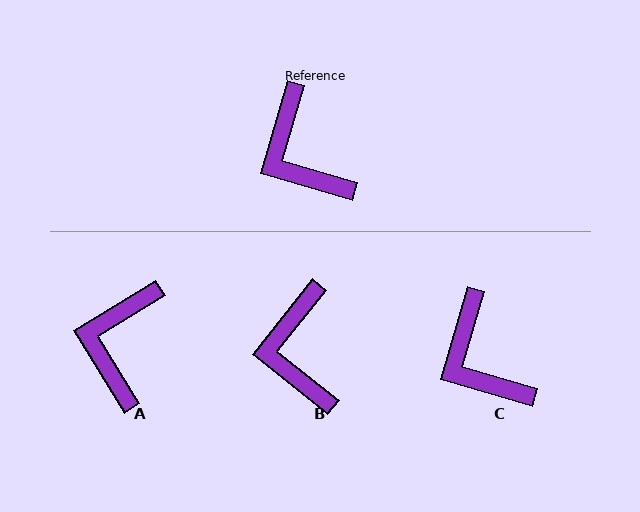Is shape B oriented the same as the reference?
No, it is off by about 22 degrees.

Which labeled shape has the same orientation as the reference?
C.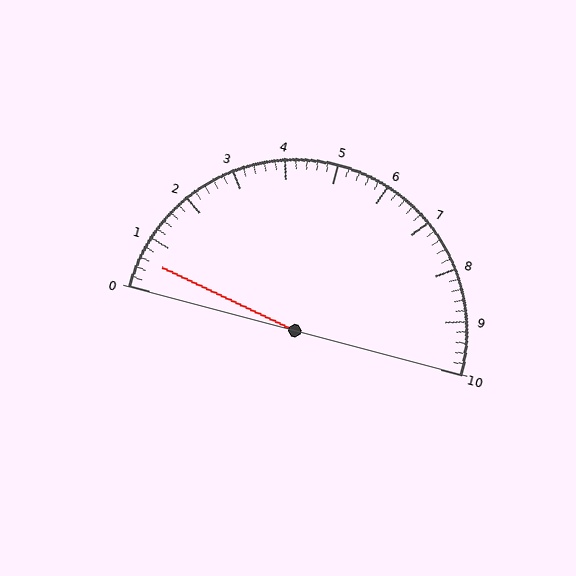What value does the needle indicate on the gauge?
The needle indicates approximately 0.6.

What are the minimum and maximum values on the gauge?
The gauge ranges from 0 to 10.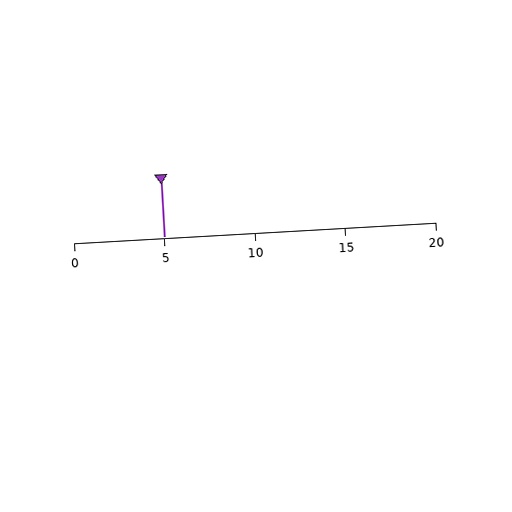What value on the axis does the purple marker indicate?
The marker indicates approximately 5.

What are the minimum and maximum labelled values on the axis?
The axis runs from 0 to 20.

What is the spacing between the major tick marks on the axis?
The major ticks are spaced 5 apart.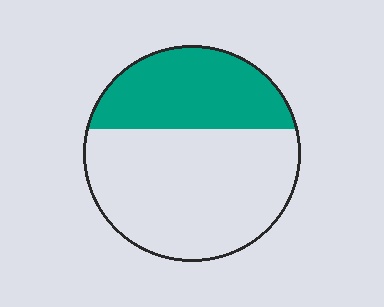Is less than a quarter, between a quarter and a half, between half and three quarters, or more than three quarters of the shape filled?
Between a quarter and a half.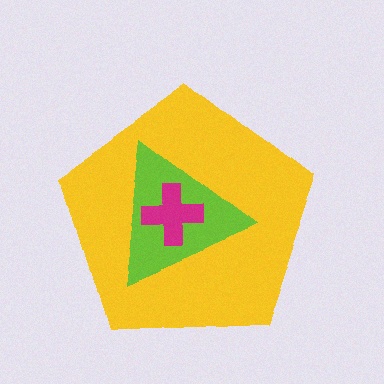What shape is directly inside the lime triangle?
The magenta cross.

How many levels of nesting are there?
3.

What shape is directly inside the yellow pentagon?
The lime triangle.